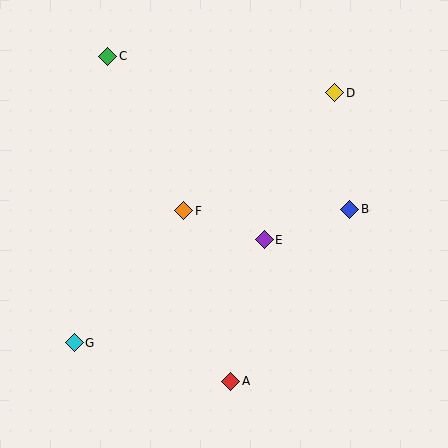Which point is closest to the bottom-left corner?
Point G is closest to the bottom-left corner.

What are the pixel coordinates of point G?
Point G is at (74, 343).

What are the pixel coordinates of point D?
Point D is at (335, 93).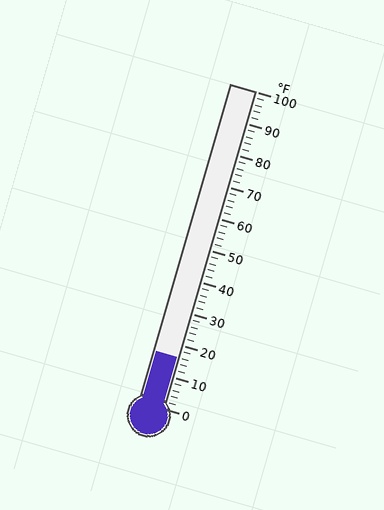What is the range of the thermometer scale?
The thermometer scale ranges from 0°F to 100°F.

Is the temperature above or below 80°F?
The temperature is below 80°F.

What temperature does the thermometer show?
The thermometer shows approximately 16°F.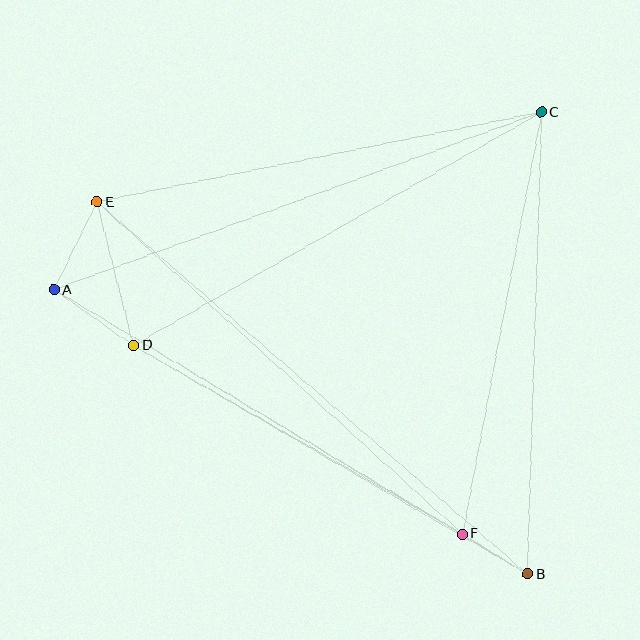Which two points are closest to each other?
Points B and F are closest to each other.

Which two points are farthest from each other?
Points B and E are farthest from each other.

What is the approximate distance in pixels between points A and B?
The distance between A and B is approximately 552 pixels.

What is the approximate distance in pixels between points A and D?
The distance between A and D is approximately 97 pixels.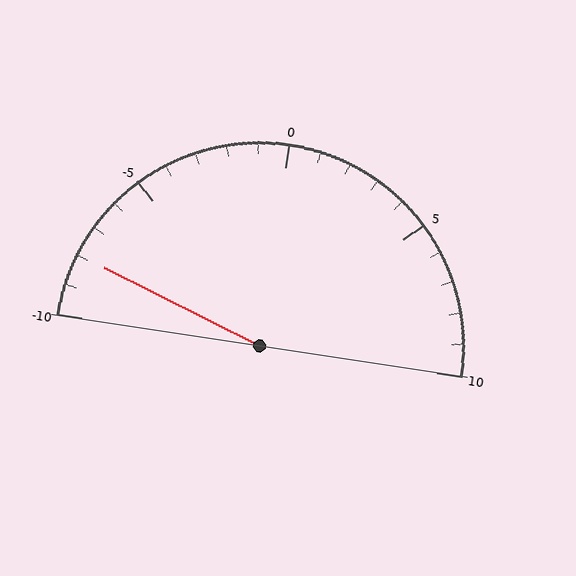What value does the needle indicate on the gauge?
The needle indicates approximately -8.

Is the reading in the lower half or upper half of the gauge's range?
The reading is in the lower half of the range (-10 to 10).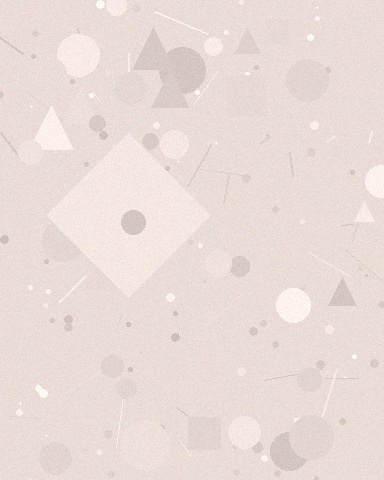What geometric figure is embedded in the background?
A diamond is embedded in the background.